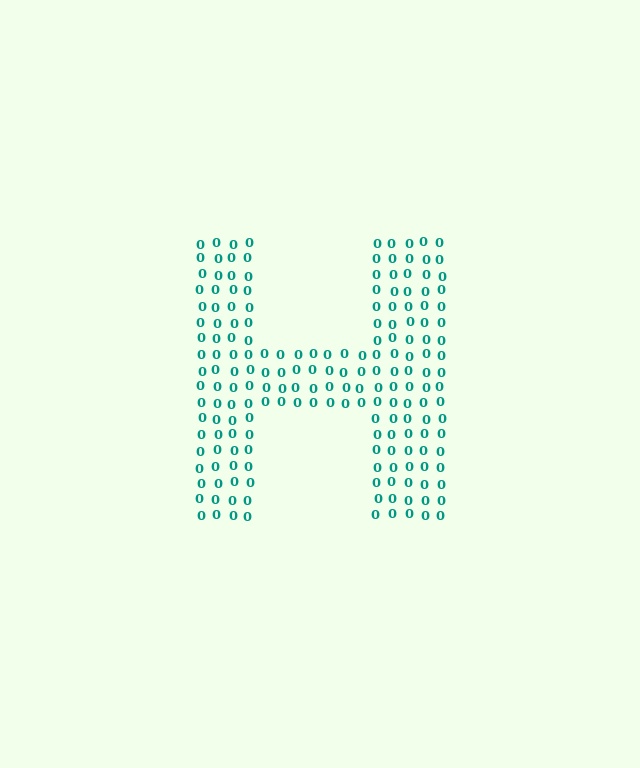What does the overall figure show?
The overall figure shows the letter H.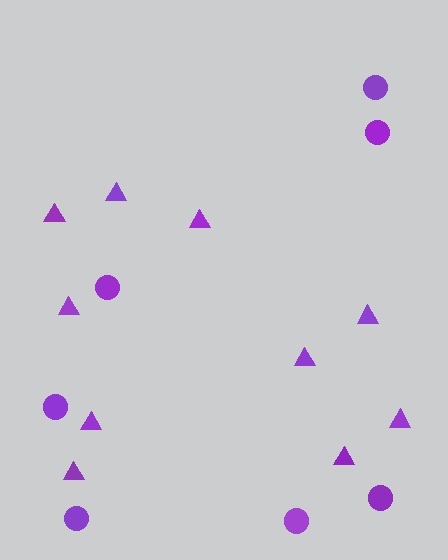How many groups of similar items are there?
There are 2 groups: one group of triangles (10) and one group of circles (7).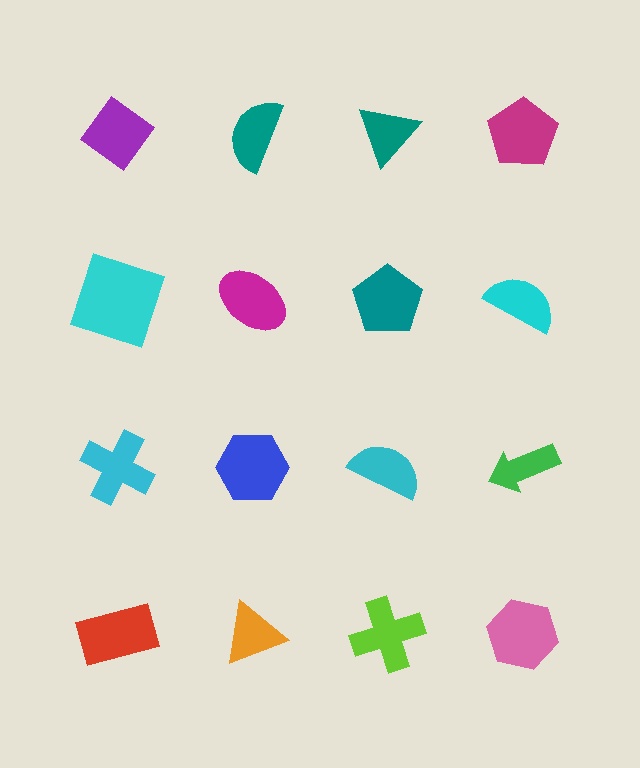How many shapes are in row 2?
4 shapes.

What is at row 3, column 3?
A cyan semicircle.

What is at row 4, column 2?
An orange triangle.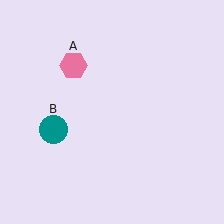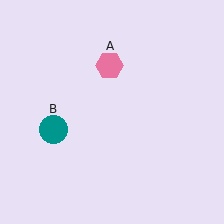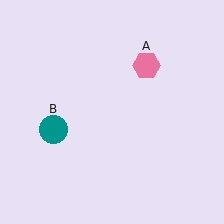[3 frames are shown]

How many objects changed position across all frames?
1 object changed position: pink hexagon (object A).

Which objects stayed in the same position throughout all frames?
Teal circle (object B) remained stationary.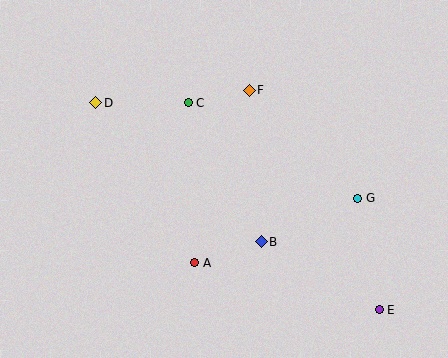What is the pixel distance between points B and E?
The distance between B and E is 136 pixels.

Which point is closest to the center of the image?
Point B at (261, 242) is closest to the center.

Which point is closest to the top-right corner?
Point G is closest to the top-right corner.